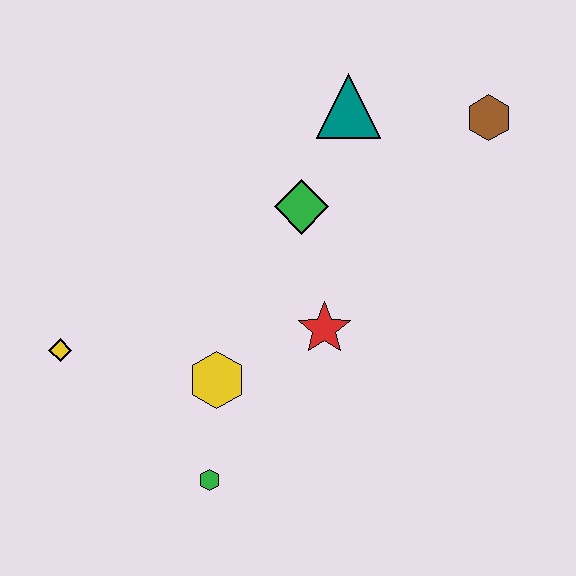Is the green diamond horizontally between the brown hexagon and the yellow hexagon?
Yes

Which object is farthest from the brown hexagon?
The yellow diamond is farthest from the brown hexagon.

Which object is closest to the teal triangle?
The green diamond is closest to the teal triangle.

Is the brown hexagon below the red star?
No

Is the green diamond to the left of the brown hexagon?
Yes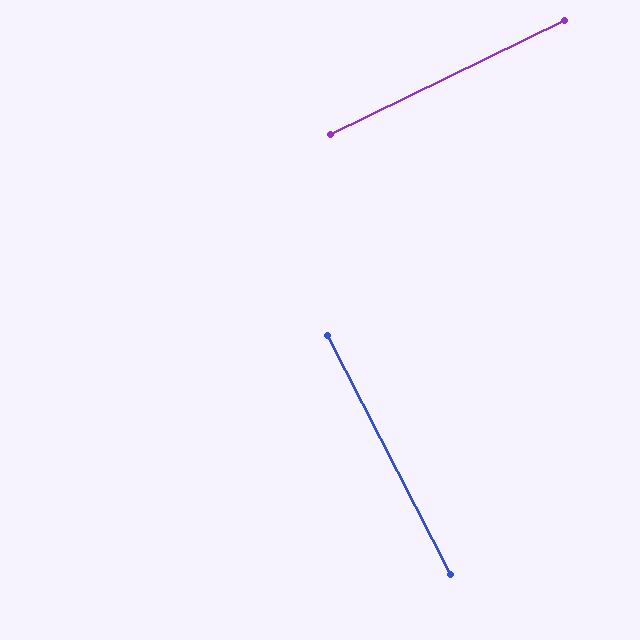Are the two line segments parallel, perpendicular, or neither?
Perpendicular — they meet at approximately 89°.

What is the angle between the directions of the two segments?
Approximately 89 degrees.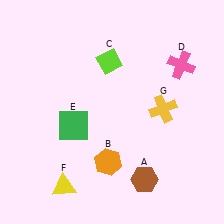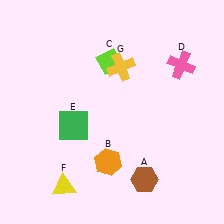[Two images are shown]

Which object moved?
The yellow cross (G) moved left.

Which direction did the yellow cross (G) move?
The yellow cross (G) moved left.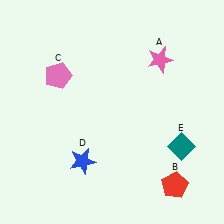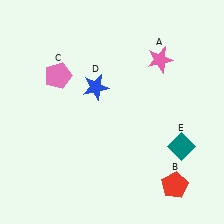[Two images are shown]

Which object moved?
The blue star (D) moved up.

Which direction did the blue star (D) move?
The blue star (D) moved up.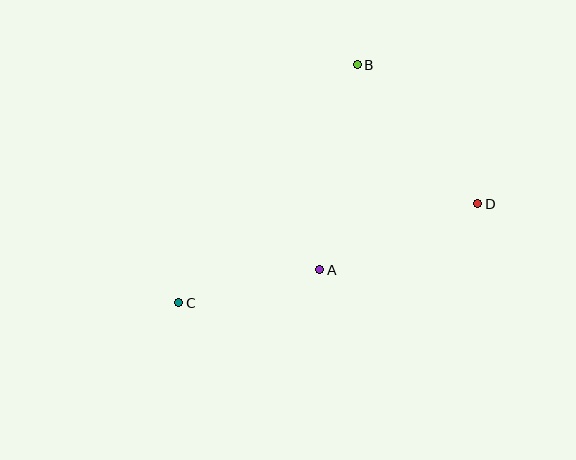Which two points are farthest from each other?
Points C and D are farthest from each other.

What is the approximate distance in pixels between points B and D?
The distance between B and D is approximately 184 pixels.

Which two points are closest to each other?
Points A and C are closest to each other.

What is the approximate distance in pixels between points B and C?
The distance between B and C is approximately 298 pixels.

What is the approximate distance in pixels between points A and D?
The distance between A and D is approximately 171 pixels.